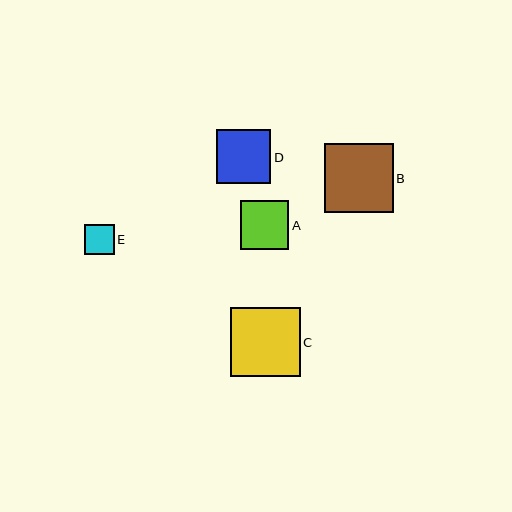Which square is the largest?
Square C is the largest with a size of approximately 70 pixels.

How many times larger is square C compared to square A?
Square C is approximately 1.4 times the size of square A.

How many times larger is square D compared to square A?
Square D is approximately 1.1 times the size of square A.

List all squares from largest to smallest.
From largest to smallest: C, B, D, A, E.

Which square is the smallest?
Square E is the smallest with a size of approximately 30 pixels.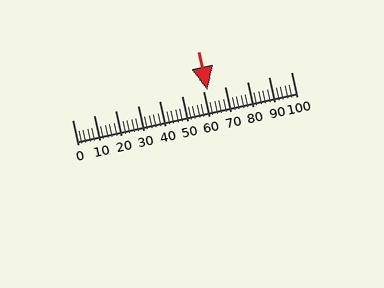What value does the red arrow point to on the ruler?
The red arrow points to approximately 62.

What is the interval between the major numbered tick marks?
The major tick marks are spaced 10 units apart.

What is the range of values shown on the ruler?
The ruler shows values from 0 to 100.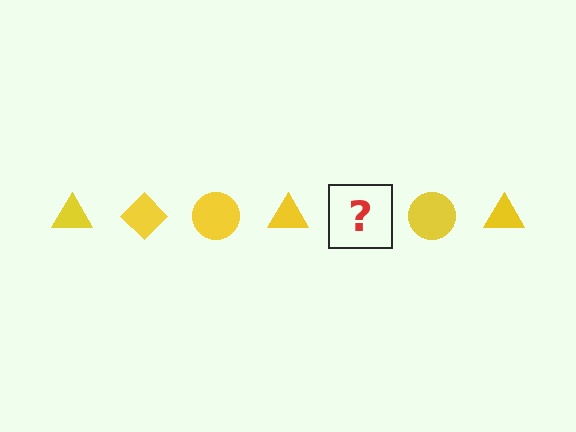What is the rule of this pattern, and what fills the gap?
The rule is that the pattern cycles through triangle, diamond, circle shapes in yellow. The gap should be filled with a yellow diamond.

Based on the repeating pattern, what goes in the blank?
The blank should be a yellow diamond.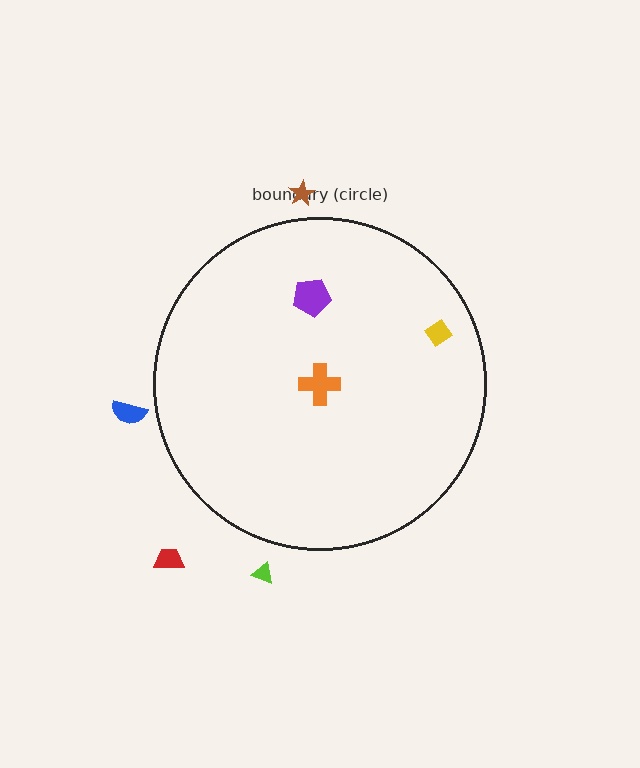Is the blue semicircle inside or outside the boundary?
Outside.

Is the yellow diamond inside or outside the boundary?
Inside.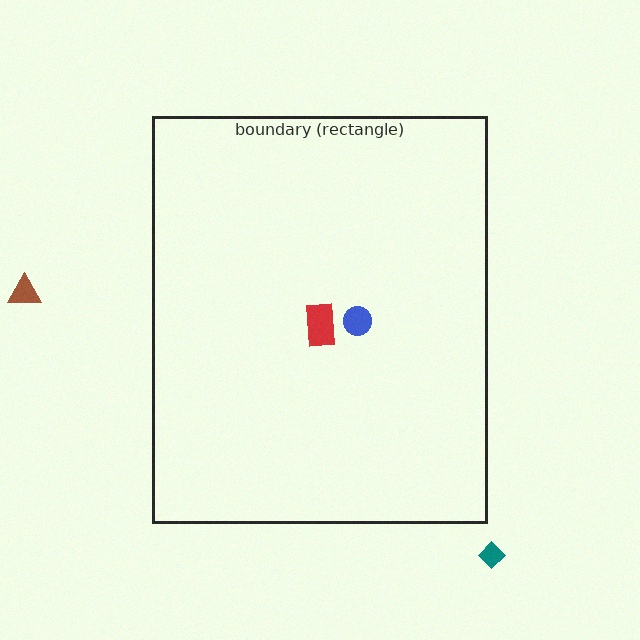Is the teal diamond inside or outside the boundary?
Outside.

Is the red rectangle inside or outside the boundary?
Inside.